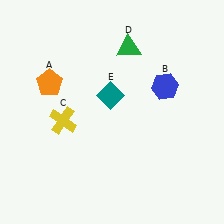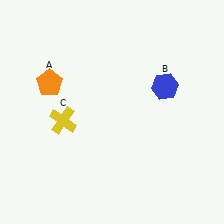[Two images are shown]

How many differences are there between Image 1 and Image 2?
There are 2 differences between the two images.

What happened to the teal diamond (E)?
The teal diamond (E) was removed in Image 2. It was in the top-left area of Image 1.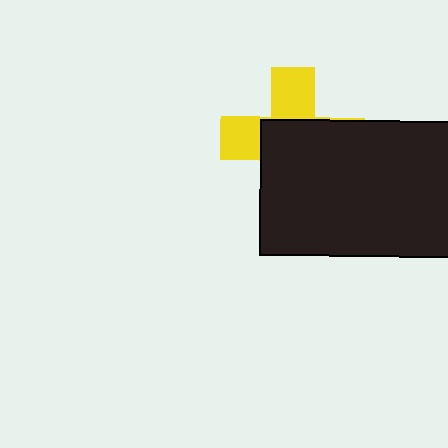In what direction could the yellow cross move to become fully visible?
The yellow cross could move toward the upper-left. That would shift it out from behind the black rectangle entirely.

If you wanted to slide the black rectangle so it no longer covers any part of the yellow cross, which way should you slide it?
Slide it toward the lower-right — that is the most direct way to separate the two shapes.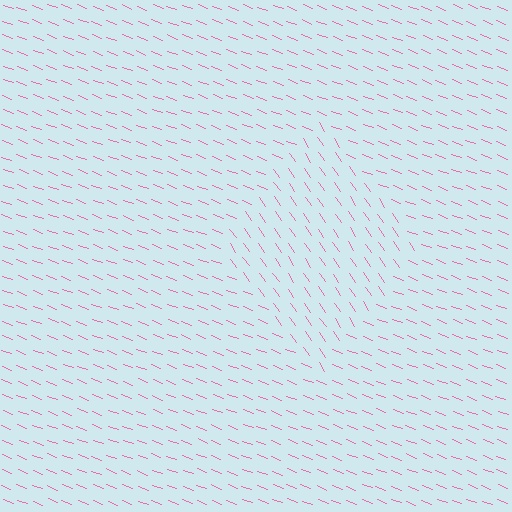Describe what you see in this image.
The image is filled with small pink line segments. A diamond region in the image has lines oriented differently from the surrounding lines, creating a visible texture boundary.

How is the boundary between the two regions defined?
The boundary is defined purely by a change in line orientation (approximately 35 degrees difference). All lines are the same color and thickness.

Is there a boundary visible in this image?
Yes, there is a texture boundary formed by a change in line orientation.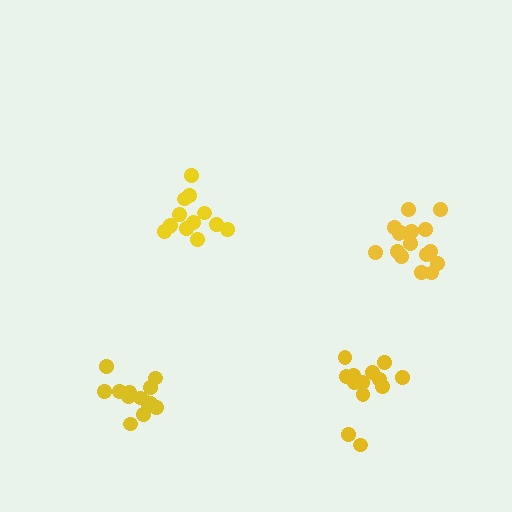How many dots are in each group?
Group 1: 13 dots, Group 2: 13 dots, Group 3: 16 dots, Group 4: 13 dots (55 total).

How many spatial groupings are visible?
There are 4 spatial groupings.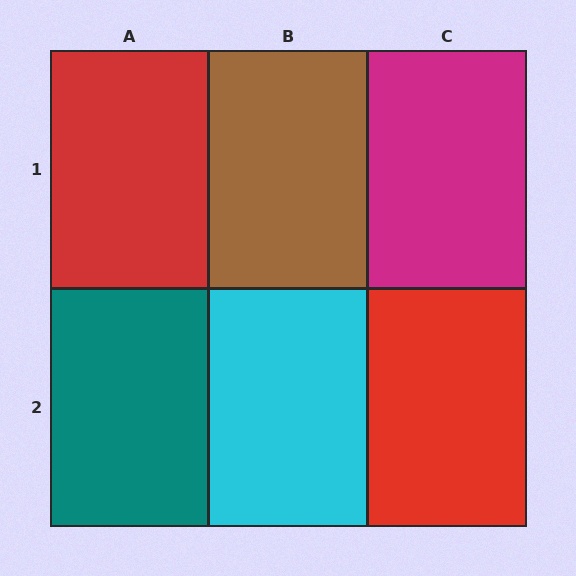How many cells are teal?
1 cell is teal.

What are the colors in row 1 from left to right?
Red, brown, magenta.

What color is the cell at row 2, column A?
Teal.